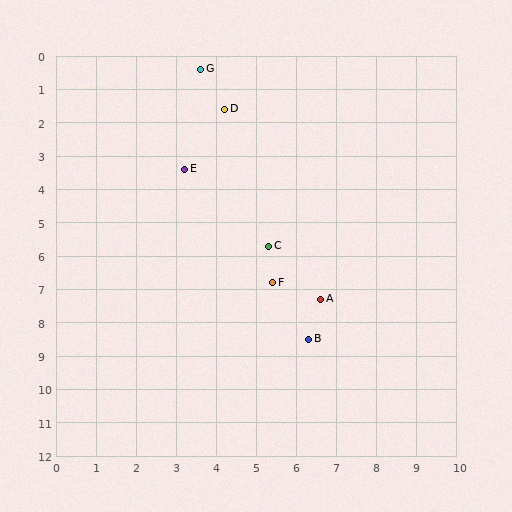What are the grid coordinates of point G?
Point G is at approximately (3.6, 0.4).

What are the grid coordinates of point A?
Point A is at approximately (6.6, 7.3).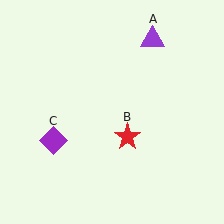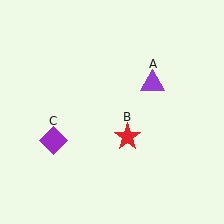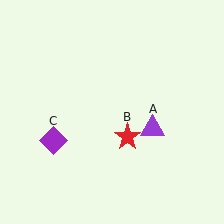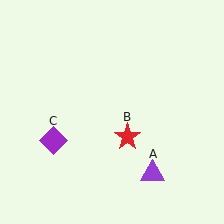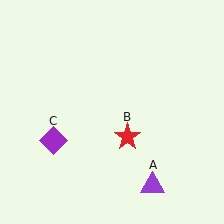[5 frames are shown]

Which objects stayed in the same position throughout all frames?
Red star (object B) and purple diamond (object C) remained stationary.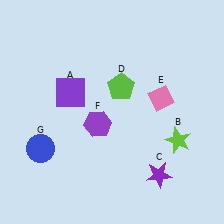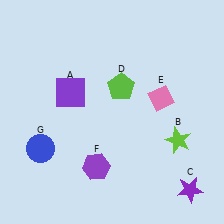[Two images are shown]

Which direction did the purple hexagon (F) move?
The purple hexagon (F) moved down.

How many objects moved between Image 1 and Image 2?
2 objects moved between the two images.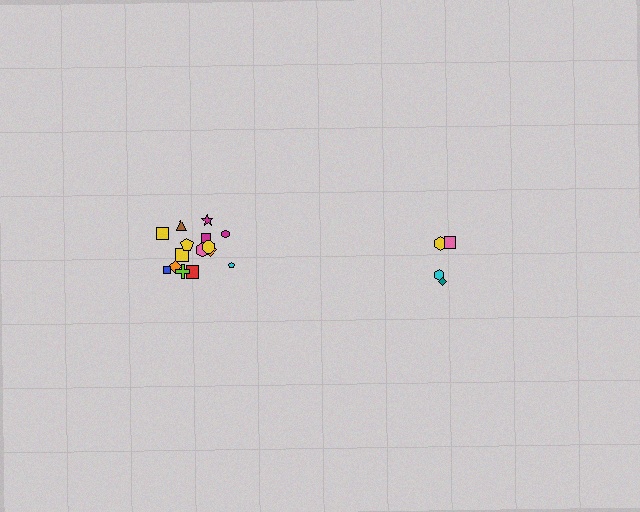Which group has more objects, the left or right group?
The left group.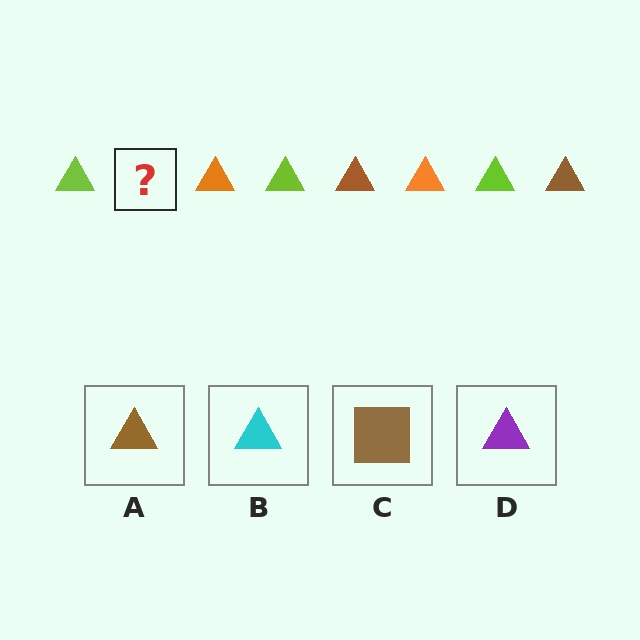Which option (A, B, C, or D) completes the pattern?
A.